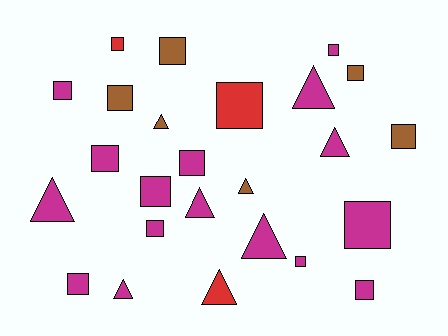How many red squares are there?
There are 2 red squares.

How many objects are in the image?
There are 25 objects.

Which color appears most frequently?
Magenta, with 16 objects.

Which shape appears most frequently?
Square, with 16 objects.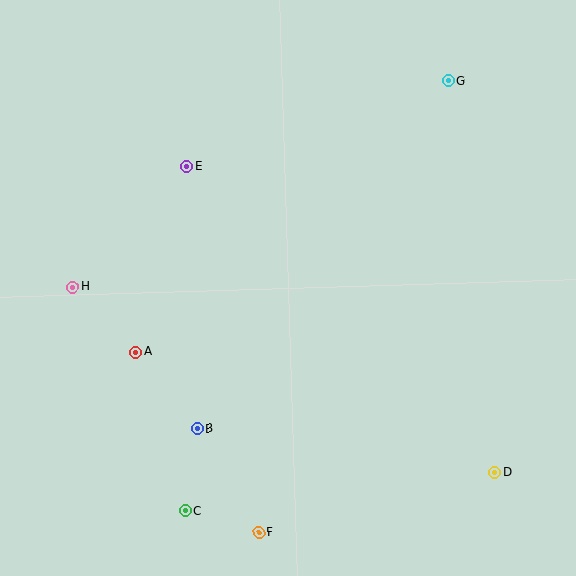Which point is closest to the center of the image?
Point E at (187, 166) is closest to the center.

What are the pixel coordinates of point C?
Point C is at (185, 511).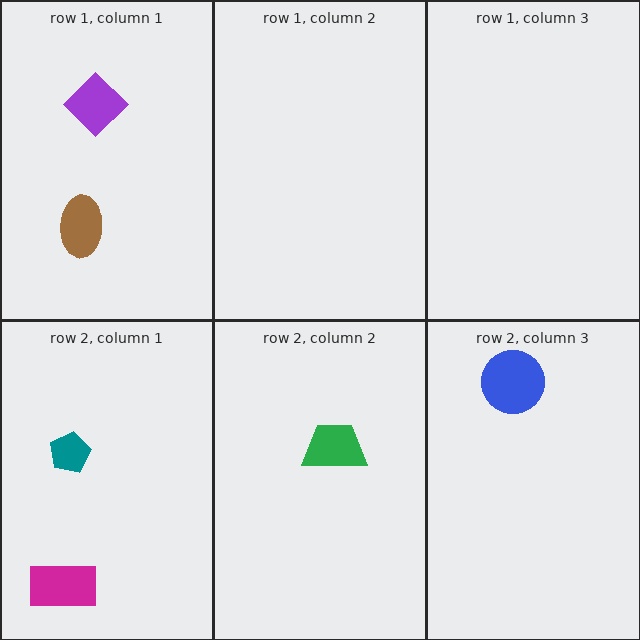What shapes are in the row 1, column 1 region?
The brown ellipse, the purple diamond.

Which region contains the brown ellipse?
The row 1, column 1 region.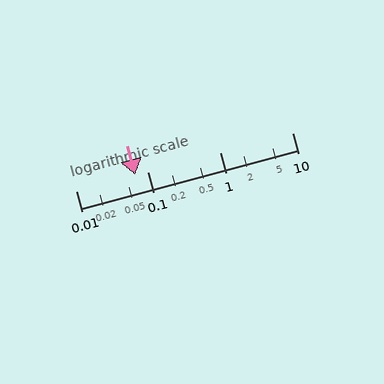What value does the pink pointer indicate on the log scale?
The pointer indicates approximately 0.067.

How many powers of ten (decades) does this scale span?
The scale spans 3 decades, from 0.01 to 10.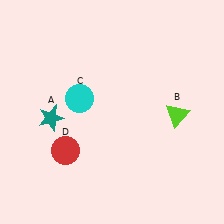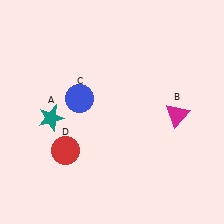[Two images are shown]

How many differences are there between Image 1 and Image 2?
There are 2 differences between the two images.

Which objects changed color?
B changed from lime to magenta. C changed from cyan to blue.